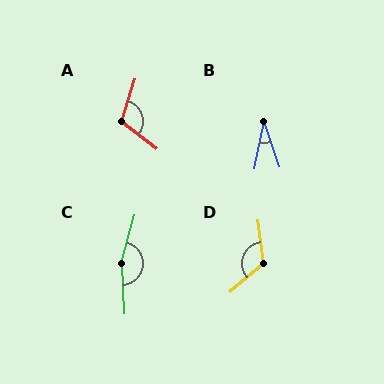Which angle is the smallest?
B, at approximately 30 degrees.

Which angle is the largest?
C, at approximately 162 degrees.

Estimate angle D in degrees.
Approximately 124 degrees.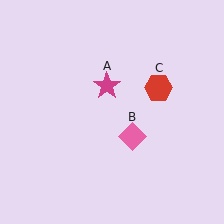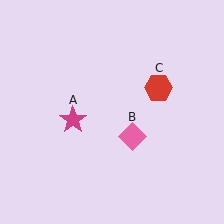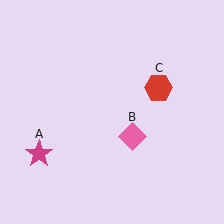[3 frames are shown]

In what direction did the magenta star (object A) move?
The magenta star (object A) moved down and to the left.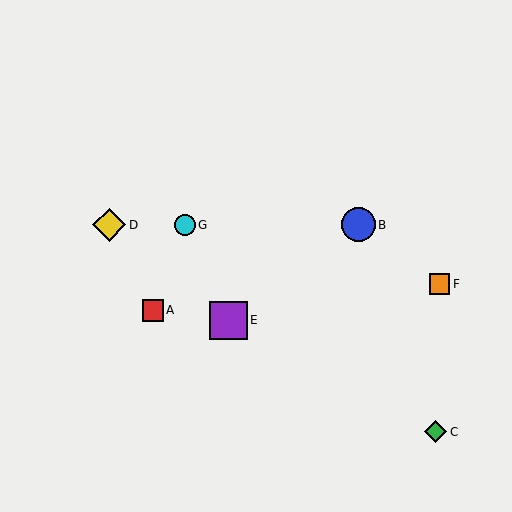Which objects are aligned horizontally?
Objects B, D, G are aligned horizontally.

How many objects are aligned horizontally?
3 objects (B, D, G) are aligned horizontally.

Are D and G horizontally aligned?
Yes, both are at y≈225.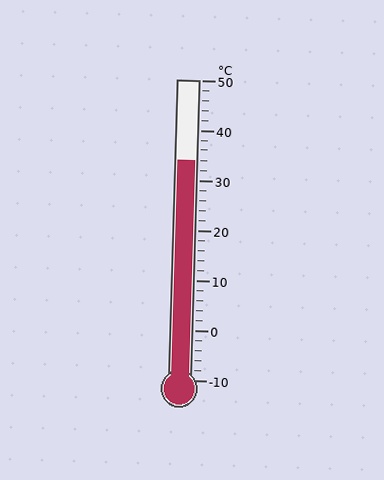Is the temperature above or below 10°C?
The temperature is above 10°C.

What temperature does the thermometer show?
The thermometer shows approximately 34°C.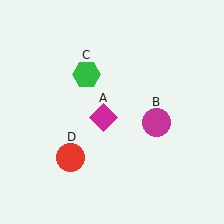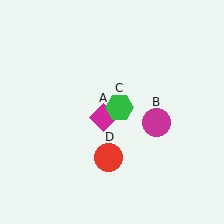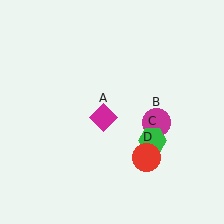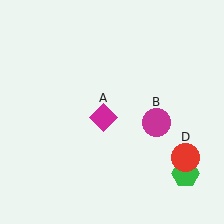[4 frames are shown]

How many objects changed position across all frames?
2 objects changed position: green hexagon (object C), red circle (object D).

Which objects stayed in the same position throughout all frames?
Magenta diamond (object A) and magenta circle (object B) remained stationary.